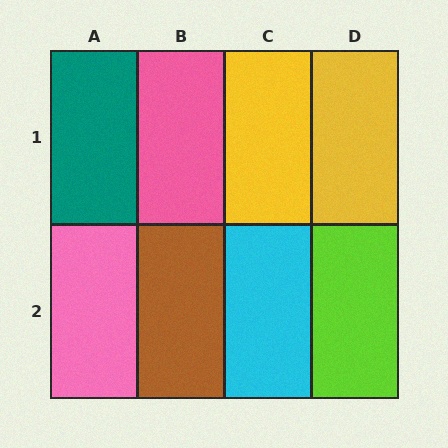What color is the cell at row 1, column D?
Yellow.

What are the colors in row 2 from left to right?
Pink, brown, cyan, lime.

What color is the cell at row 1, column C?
Yellow.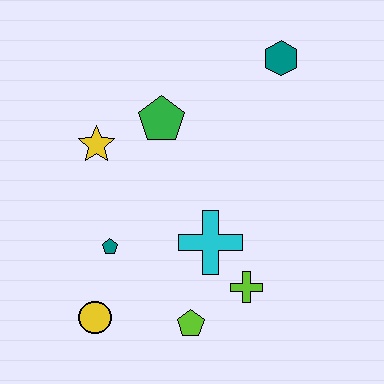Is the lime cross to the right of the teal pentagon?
Yes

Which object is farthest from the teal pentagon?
The teal hexagon is farthest from the teal pentagon.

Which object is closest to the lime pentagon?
The lime cross is closest to the lime pentagon.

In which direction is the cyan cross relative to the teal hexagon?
The cyan cross is below the teal hexagon.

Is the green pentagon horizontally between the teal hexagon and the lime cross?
No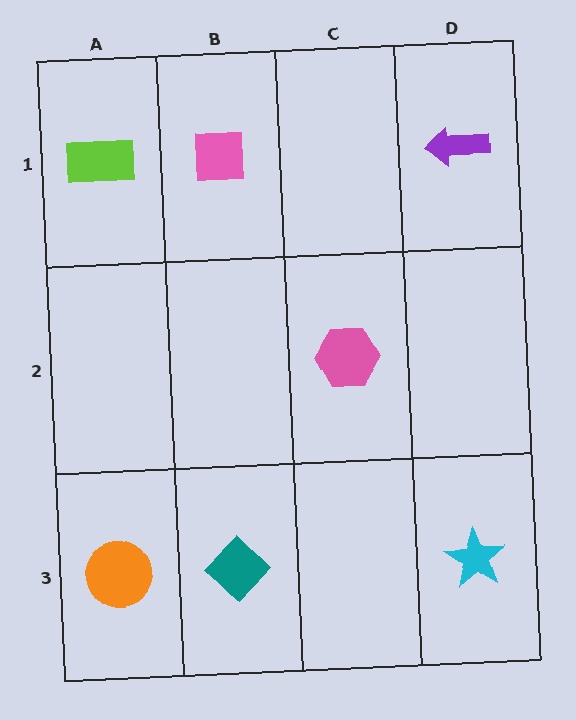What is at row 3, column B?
A teal diamond.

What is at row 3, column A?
An orange circle.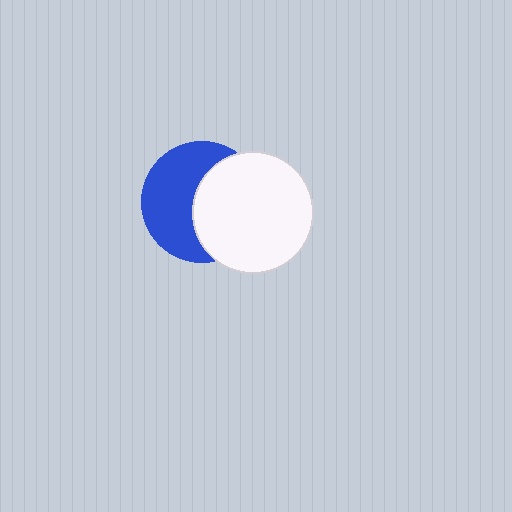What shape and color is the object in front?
The object in front is a white circle.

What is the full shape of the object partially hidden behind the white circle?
The partially hidden object is a blue circle.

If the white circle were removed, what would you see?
You would see the complete blue circle.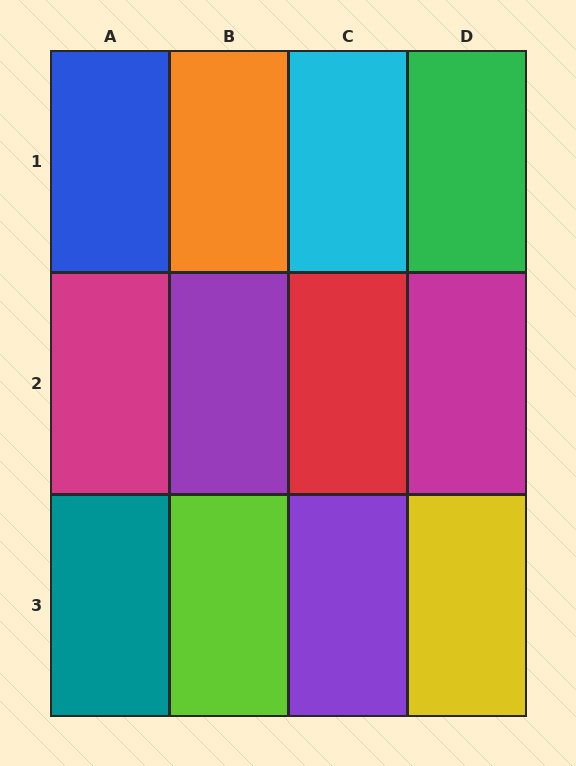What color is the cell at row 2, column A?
Magenta.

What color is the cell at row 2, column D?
Magenta.